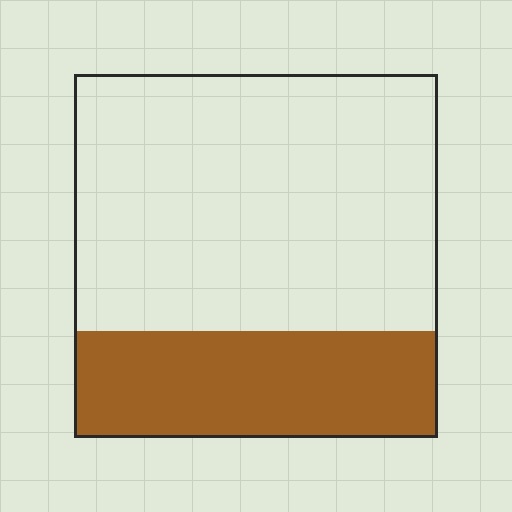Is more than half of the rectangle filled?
No.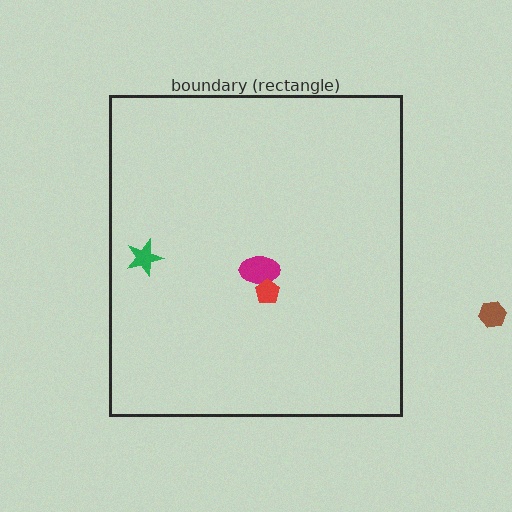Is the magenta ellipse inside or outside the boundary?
Inside.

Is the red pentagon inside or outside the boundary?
Inside.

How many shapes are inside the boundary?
3 inside, 1 outside.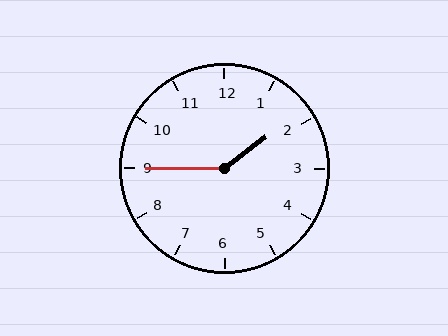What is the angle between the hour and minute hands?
Approximately 142 degrees.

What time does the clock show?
1:45.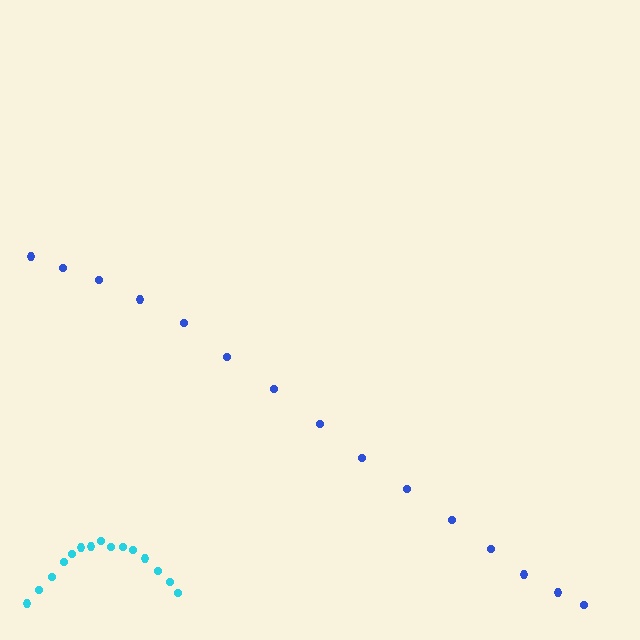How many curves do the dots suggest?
There are 2 distinct paths.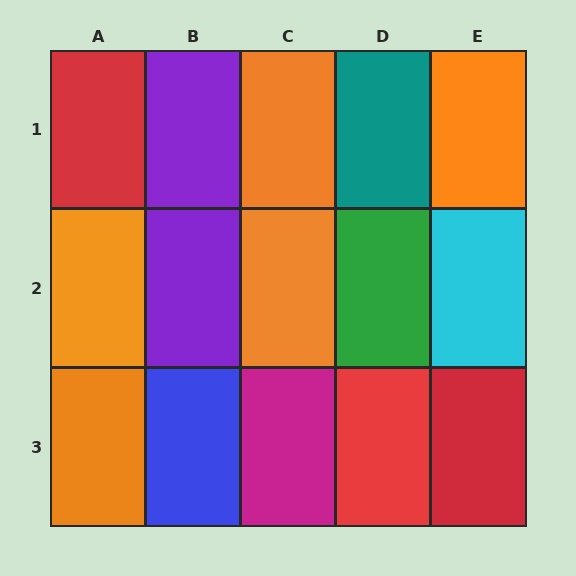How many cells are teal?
1 cell is teal.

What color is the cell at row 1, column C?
Orange.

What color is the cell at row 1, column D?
Teal.